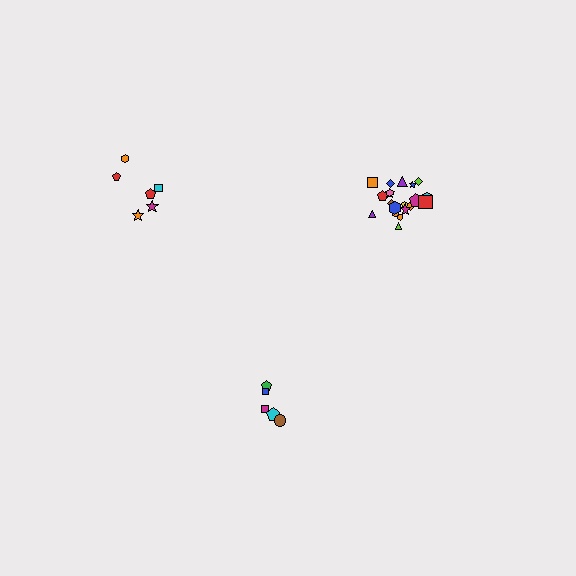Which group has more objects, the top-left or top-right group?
The top-right group.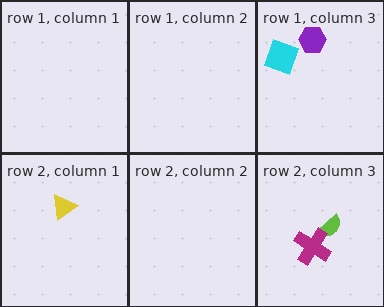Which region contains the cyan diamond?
The row 1, column 3 region.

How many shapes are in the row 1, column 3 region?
2.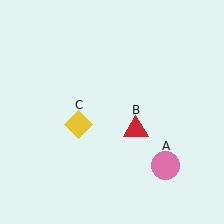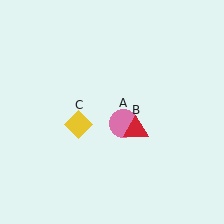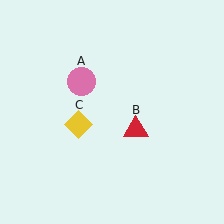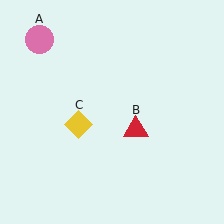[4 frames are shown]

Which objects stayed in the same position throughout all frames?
Red triangle (object B) and yellow diamond (object C) remained stationary.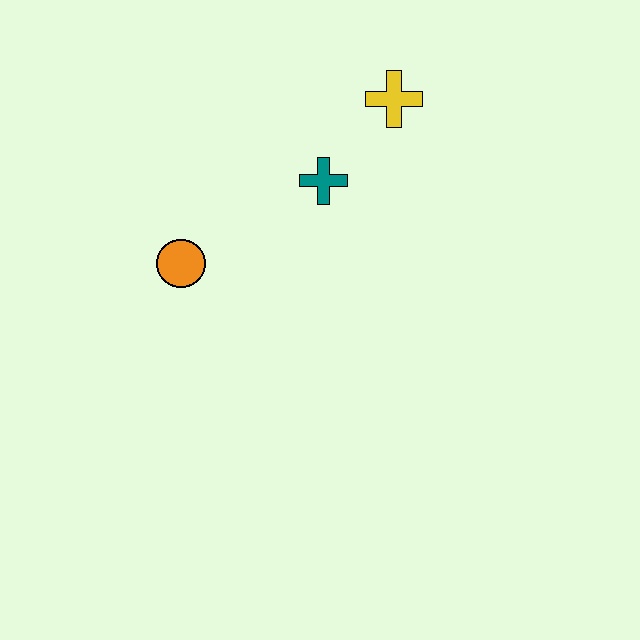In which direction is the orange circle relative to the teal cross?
The orange circle is to the left of the teal cross.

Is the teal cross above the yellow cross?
No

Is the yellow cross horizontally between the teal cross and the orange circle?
No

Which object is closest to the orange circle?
The teal cross is closest to the orange circle.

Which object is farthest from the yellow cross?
The orange circle is farthest from the yellow cross.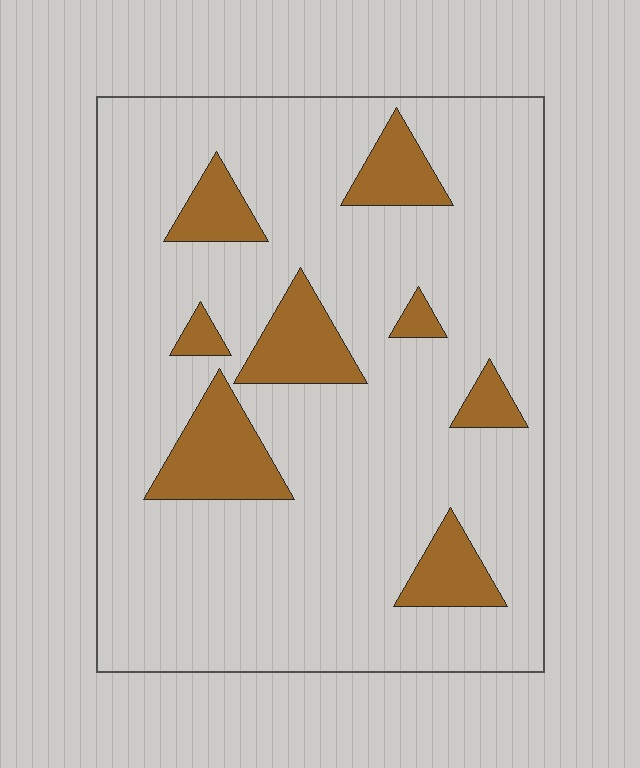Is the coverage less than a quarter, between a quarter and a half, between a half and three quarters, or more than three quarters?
Less than a quarter.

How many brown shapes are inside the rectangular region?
8.